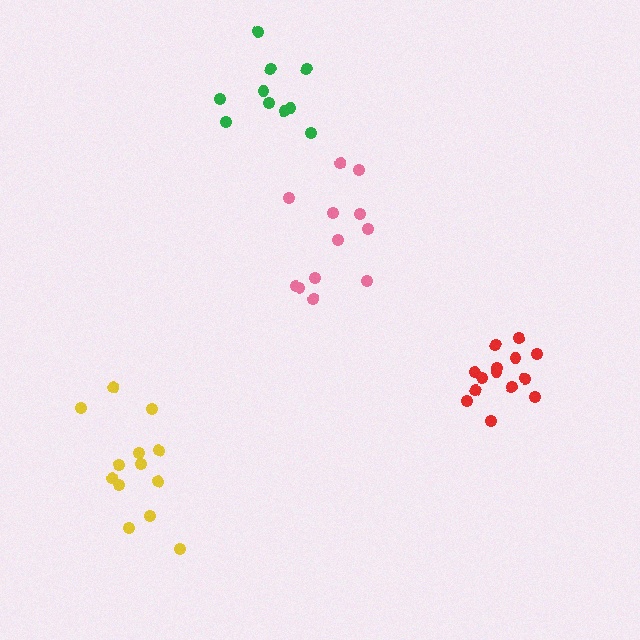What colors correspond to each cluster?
The clusters are colored: pink, yellow, green, red.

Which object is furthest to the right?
The red cluster is rightmost.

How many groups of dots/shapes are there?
There are 4 groups.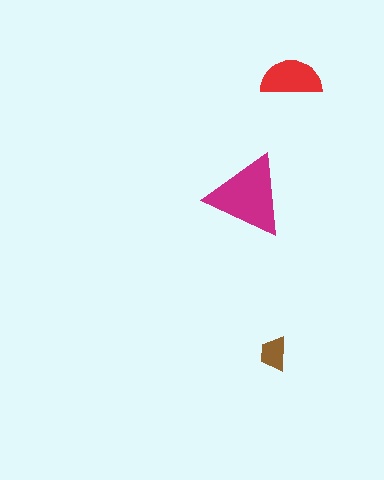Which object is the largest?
The magenta triangle.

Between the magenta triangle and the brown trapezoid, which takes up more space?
The magenta triangle.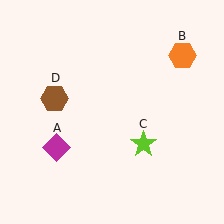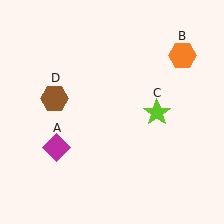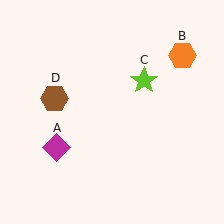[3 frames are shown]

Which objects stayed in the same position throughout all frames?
Magenta diamond (object A) and orange hexagon (object B) and brown hexagon (object D) remained stationary.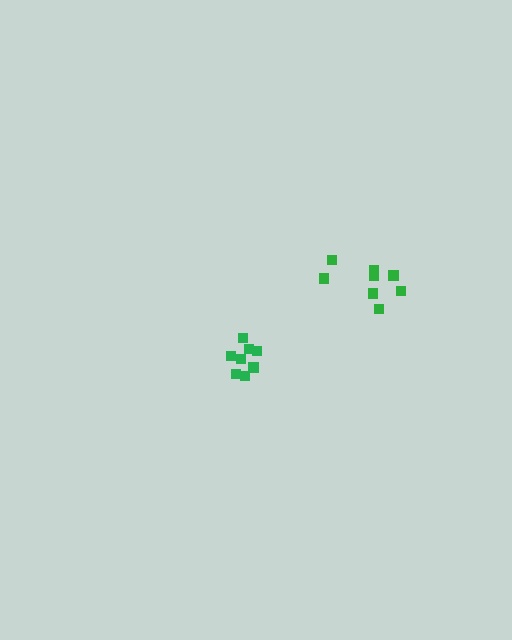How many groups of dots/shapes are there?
There are 2 groups.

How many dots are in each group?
Group 1: 8 dots, Group 2: 8 dots (16 total).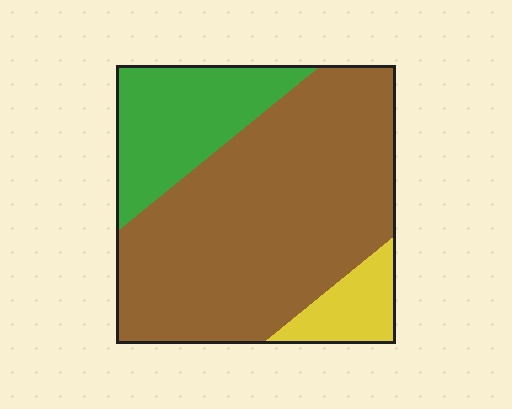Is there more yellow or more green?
Green.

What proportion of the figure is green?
Green takes up less than a quarter of the figure.